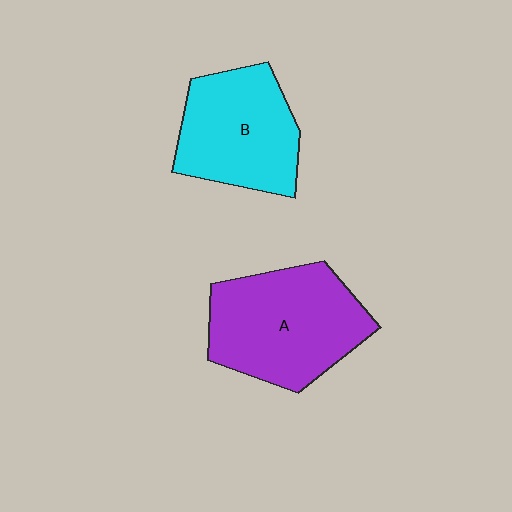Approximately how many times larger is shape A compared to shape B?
Approximately 1.2 times.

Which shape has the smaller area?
Shape B (cyan).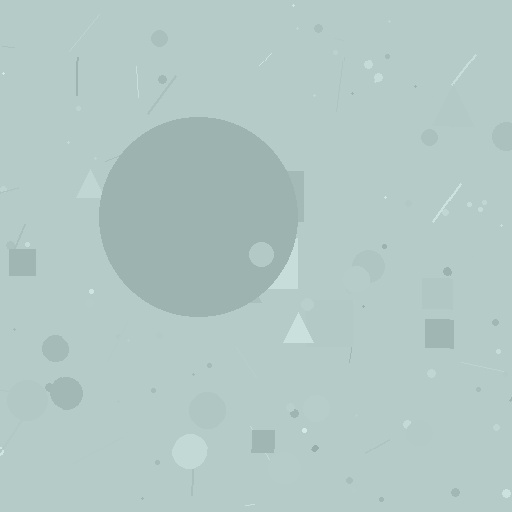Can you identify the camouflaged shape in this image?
The camouflaged shape is a circle.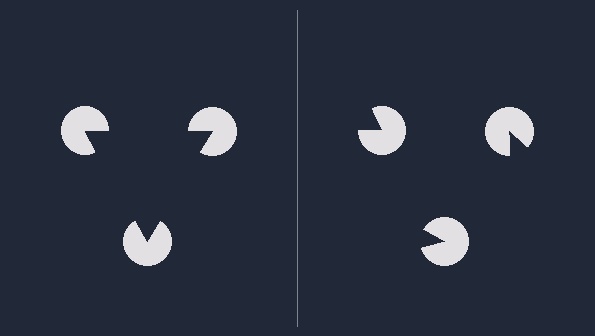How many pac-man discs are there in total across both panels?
6 — 3 on each side.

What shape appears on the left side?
An illusory triangle.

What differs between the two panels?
The pac-man discs are positioned identically on both sides; only the wedge orientations differ. On the left they align to a triangle; on the right they are misaligned.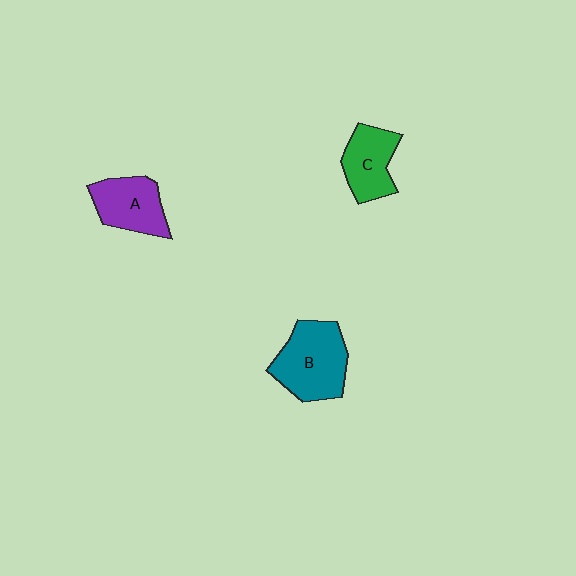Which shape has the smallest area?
Shape C (green).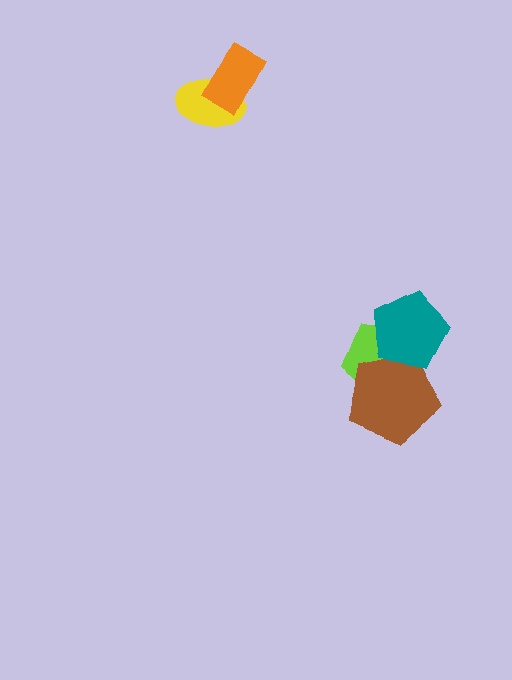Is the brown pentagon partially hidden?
Yes, it is partially covered by another shape.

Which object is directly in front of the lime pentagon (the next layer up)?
The brown pentagon is directly in front of the lime pentagon.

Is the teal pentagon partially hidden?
No, no other shape covers it.